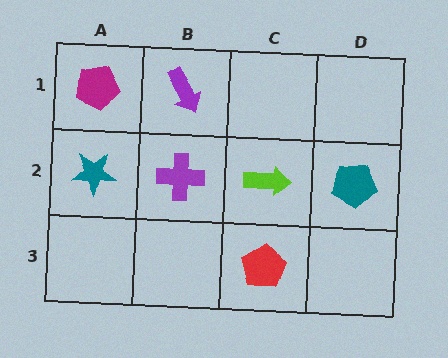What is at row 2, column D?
A teal pentagon.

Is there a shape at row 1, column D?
No, that cell is empty.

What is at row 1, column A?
A magenta pentagon.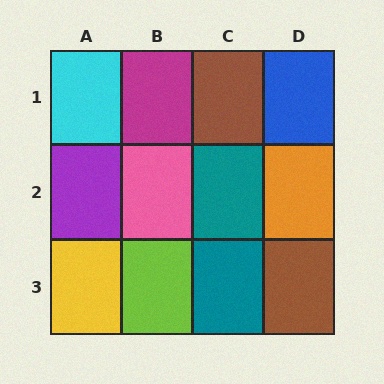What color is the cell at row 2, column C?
Teal.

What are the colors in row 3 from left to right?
Yellow, lime, teal, brown.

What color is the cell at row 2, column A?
Purple.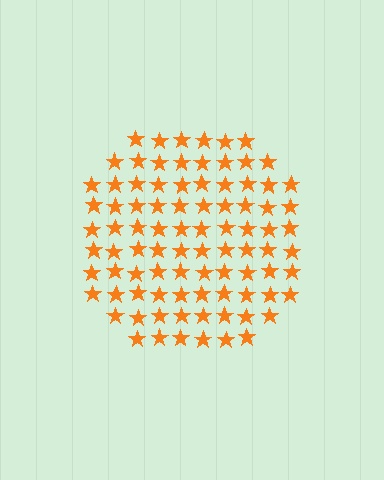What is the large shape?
The large shape is a circle.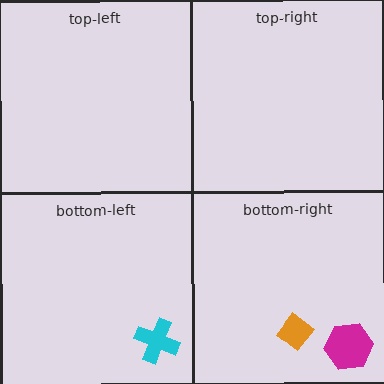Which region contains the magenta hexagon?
The bottom-right region.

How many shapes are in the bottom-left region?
1.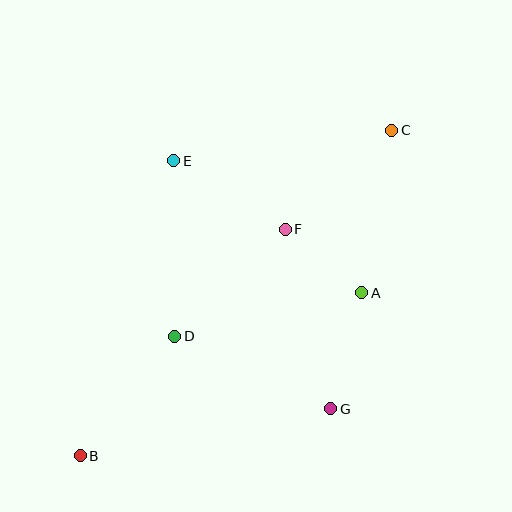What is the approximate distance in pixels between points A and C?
The distance between A and C is approximately 165 pixels.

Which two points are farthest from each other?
Points B and C are farthest from each other.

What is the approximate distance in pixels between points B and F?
The distance between B and F is approximately 306 pixels.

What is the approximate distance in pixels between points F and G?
The distance between F and G is approximately 185 pixels.